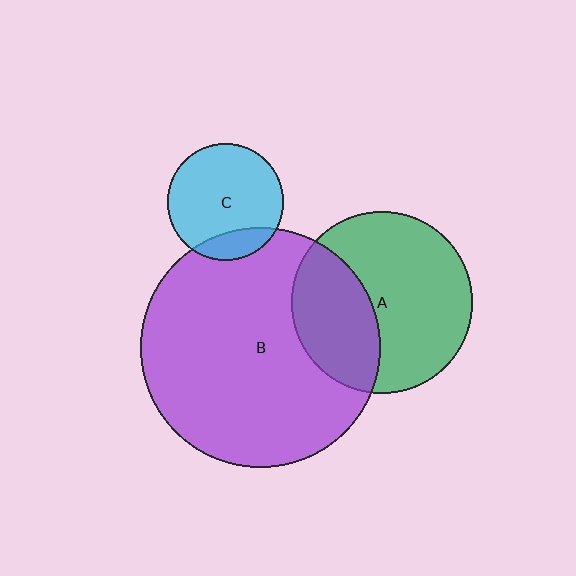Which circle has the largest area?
Circle B (purple).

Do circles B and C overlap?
Yes.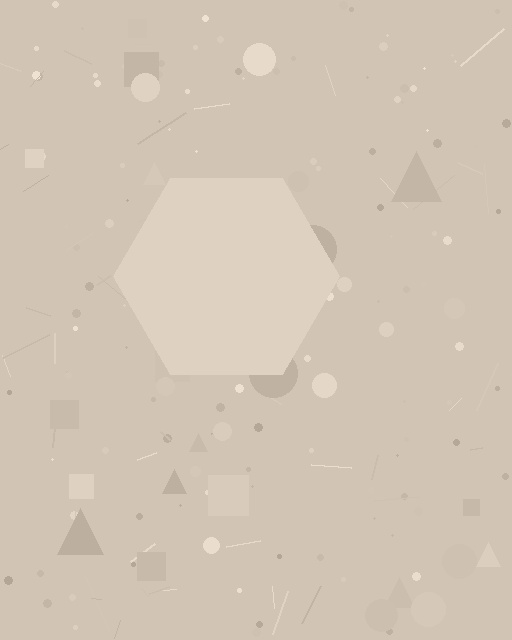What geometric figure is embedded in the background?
A hexagon is embedded in the background.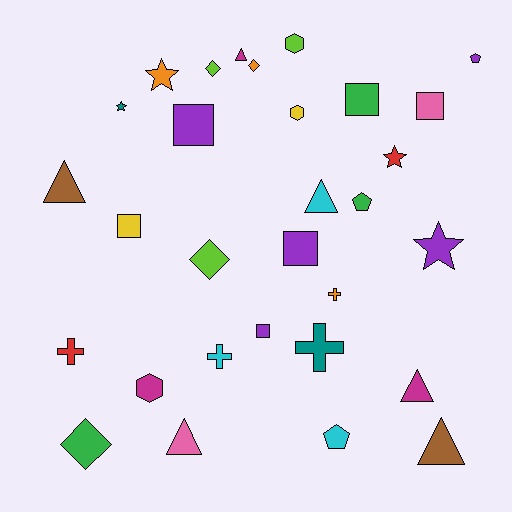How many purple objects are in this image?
There are 5 purple objects.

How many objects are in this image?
There are 30 objects.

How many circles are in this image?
There are no circles.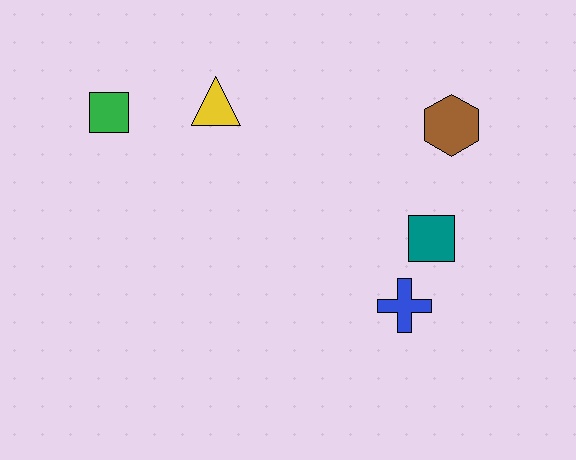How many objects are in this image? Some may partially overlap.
There are 5 objects.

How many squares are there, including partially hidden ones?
There are 2 squares.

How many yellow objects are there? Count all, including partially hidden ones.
There is 1 yellow object.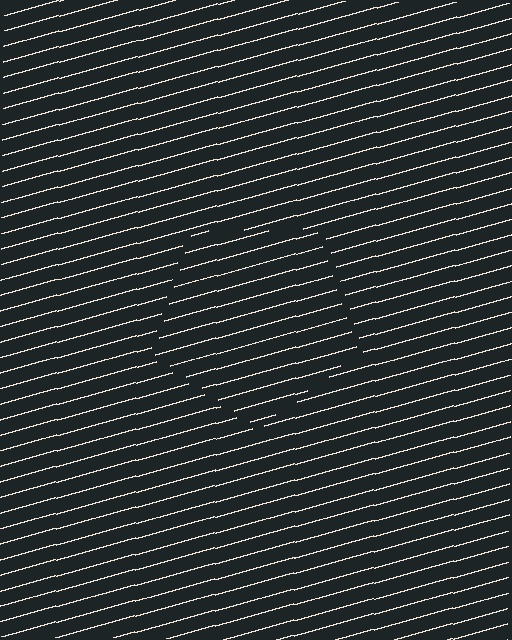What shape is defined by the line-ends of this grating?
An illusory pentagon. The interior of the shape contains the same grating, shifted by half a period — the contour is defined by the phase discontinuity where line-ends from the inner and outer gratings abut.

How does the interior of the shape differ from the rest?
The interior of the shape contains the same grating, shifted by half a period — the contour is defined by the phase discontinuity where line-ends from the inner and outer gratings abut.